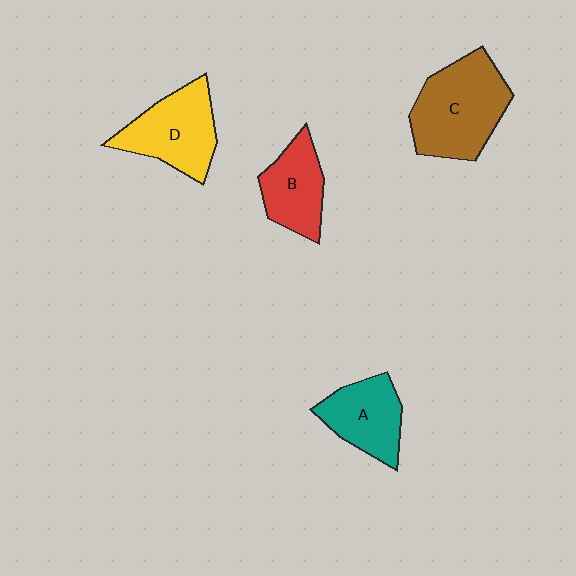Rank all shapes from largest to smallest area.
From largest to smallest: C (brown), D (yellow), A (teal), B (red).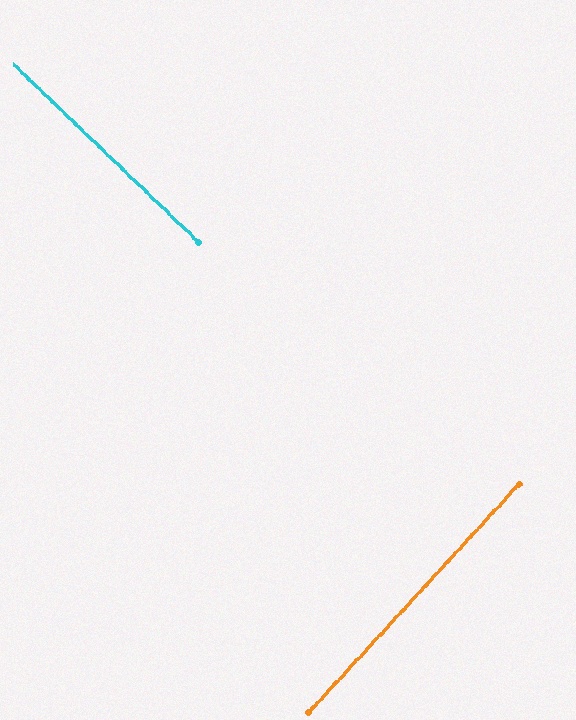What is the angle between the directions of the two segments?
Approximately 89 degrees.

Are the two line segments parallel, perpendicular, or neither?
Perpendicular — they meet at approximately 89°.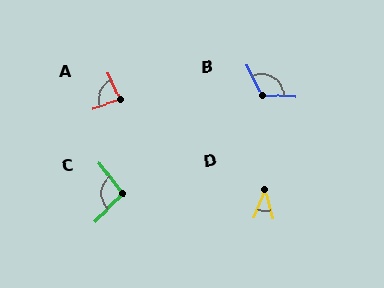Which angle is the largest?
B, at approximately 120 degrees.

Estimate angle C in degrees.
Approximately 97 degrees.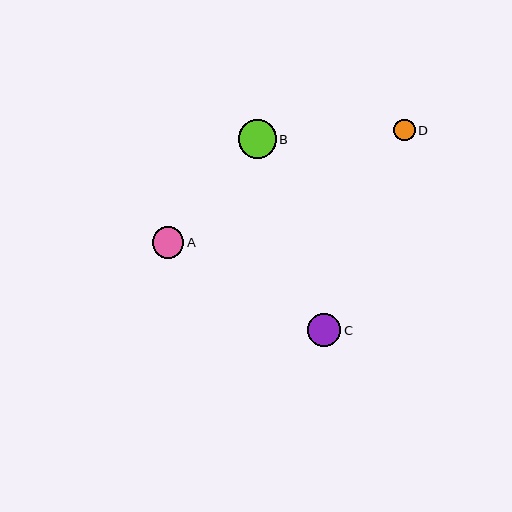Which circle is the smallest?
Circle D is the smallest with a size of approximately 21 pixels.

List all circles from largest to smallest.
From largest to smallest: B, C, A, D.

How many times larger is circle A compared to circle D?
Circle A is approximately 1.5 times the size of circle D.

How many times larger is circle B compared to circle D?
Circle B is approximately 1.8 times the size of circle D.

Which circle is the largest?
Circle B is the largest with a size of approximately 38 pixels.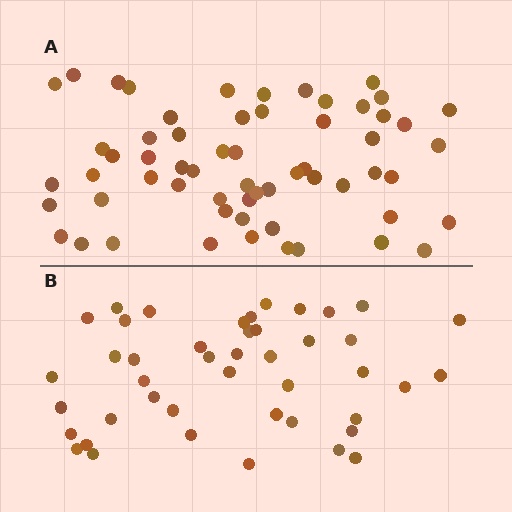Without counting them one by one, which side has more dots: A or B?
Region A (the top region) has more dots.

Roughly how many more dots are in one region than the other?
Region A has approximately 15 more dots than region B.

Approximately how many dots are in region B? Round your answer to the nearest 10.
About 40 dots. (The exact count is 44, which rounds to 40.)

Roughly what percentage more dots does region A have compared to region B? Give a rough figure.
About 35% more.